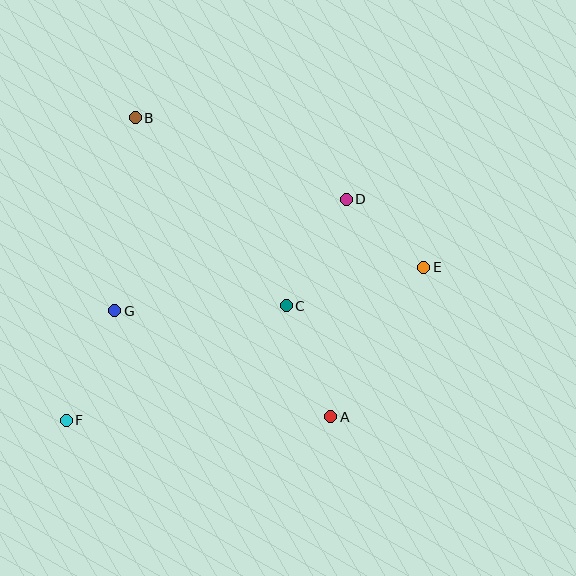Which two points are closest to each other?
Points D and E are closest to each other.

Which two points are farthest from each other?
Points E and F are farthest from each other.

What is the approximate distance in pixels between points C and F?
The distance between C and F is approximately 248 pixels.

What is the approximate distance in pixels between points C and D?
The distance between C and D is approximately 122 pixels.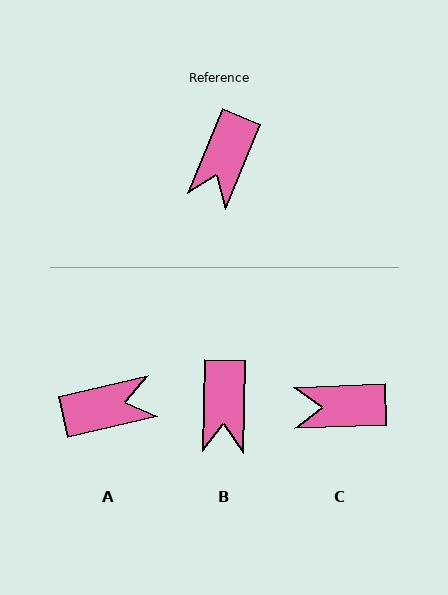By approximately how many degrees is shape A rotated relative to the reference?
Approximately 126 degrees counter-clockwise.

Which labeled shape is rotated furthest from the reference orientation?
A, about 126 degrees away.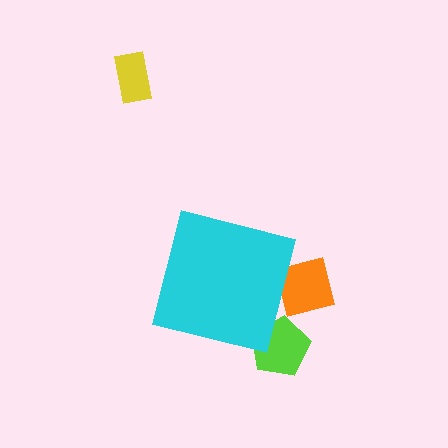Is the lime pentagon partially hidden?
Yes, the lime pentagon is partially hidden behind the cyan square.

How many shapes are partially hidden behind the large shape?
2 shapes are partially hidden.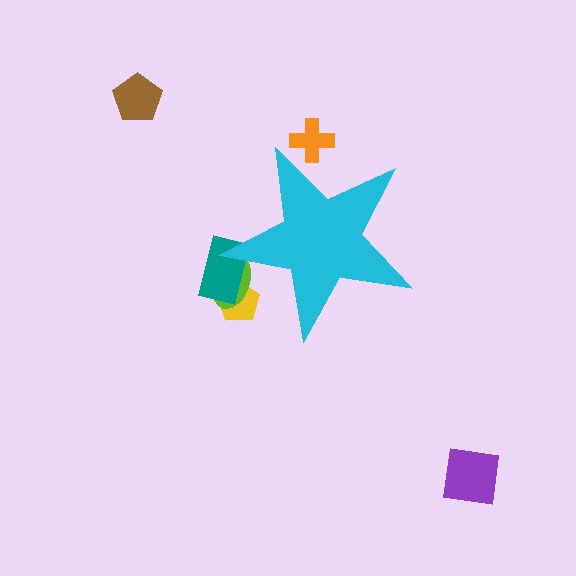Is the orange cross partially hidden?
Yes, the orange cross is partially hidden behind the cyan star.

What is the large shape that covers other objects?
A cyan star.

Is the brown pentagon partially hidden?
No, the brown pentagon is fully visible.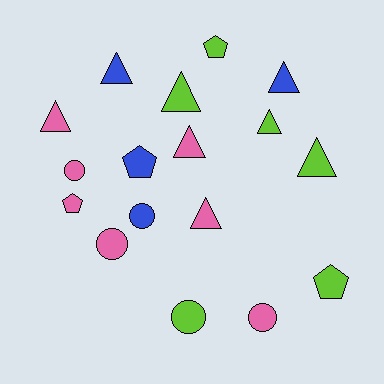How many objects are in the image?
There are 17 objects.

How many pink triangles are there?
There are 3 pink triangles.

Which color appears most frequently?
Pink, with 7 objects.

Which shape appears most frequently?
Triangle, with 8 objects.